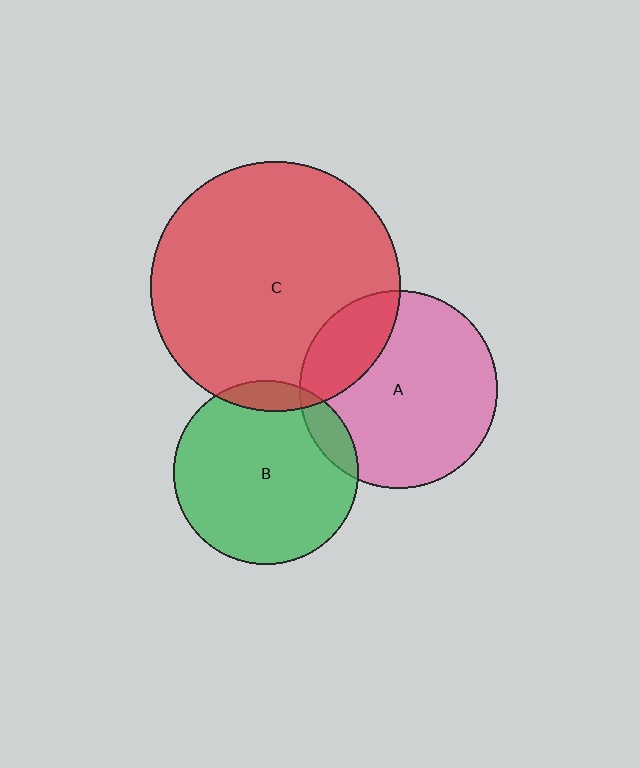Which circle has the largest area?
Circle C (red).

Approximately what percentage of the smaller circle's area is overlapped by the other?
Approximately 20%.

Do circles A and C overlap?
Yes.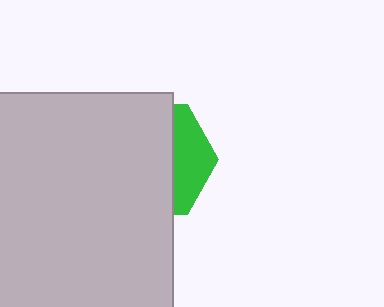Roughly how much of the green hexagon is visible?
A small part of it is visible (roughly 31%).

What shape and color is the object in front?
The object in front is a light gray rectangle.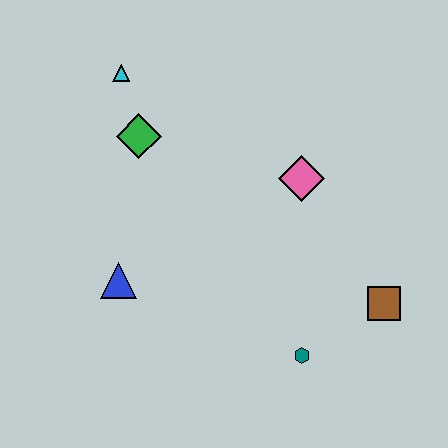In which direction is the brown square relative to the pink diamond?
The brown square is below the pink diamond.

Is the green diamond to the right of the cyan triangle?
Yes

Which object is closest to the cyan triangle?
The green diamond is closest to the cyan triangle.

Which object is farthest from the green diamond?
The brown square is farthest from the green diamond.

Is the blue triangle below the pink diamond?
Yes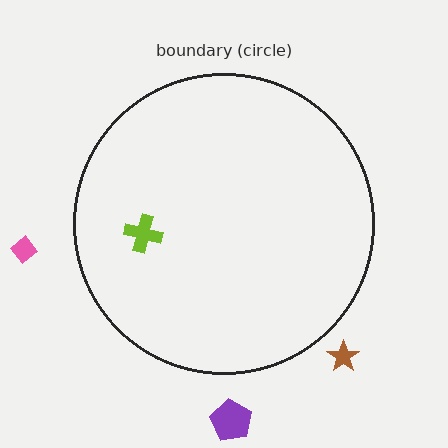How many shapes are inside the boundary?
1 inside, 3 outside.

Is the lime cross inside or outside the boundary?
Inside.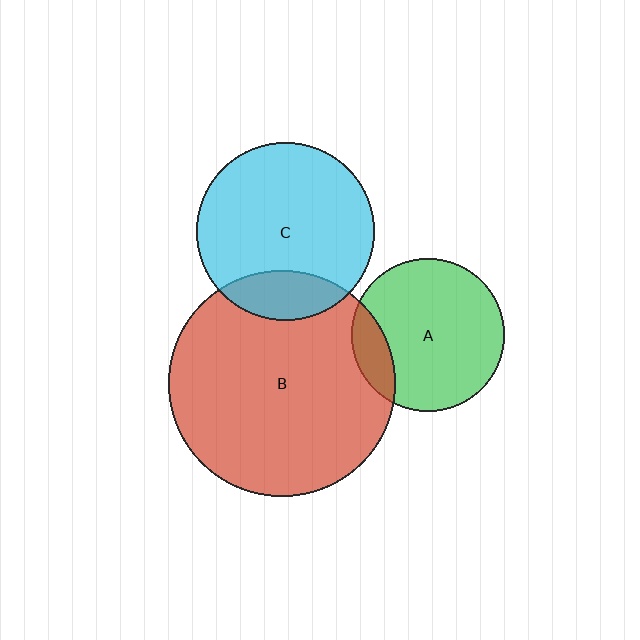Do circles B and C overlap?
Yes.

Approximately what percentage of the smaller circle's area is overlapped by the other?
Approximately 20%.